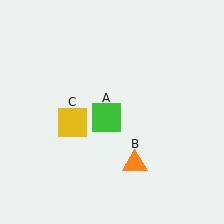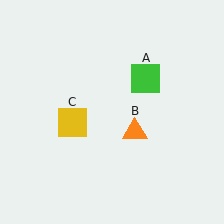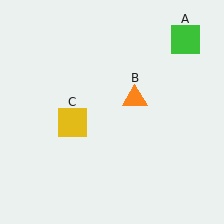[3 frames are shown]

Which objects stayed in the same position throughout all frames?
Yellow square (object C) remained stationary.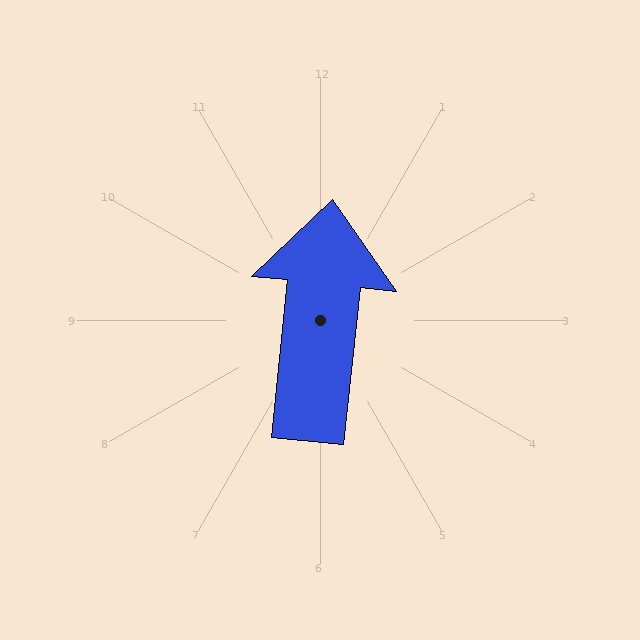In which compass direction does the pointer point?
North.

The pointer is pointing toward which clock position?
Roughly 12 o'clock.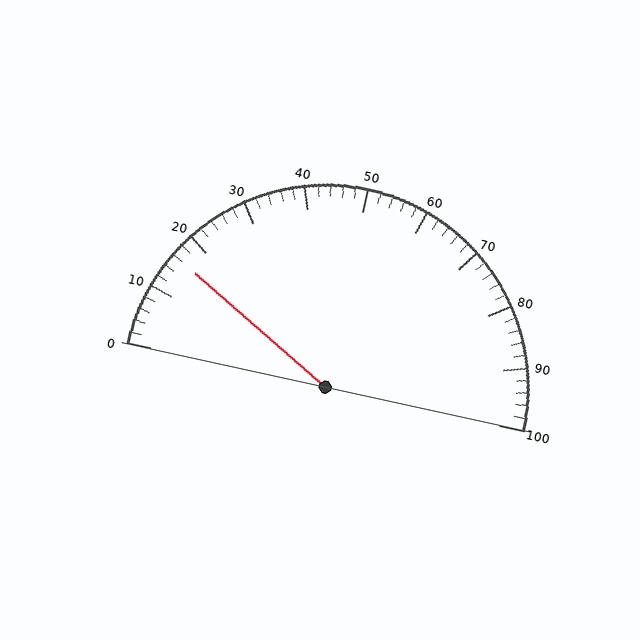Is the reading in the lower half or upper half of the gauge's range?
The reading is in the lower half of the range (0 to 100).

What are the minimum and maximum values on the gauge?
The gauge ranges from 0 to 100.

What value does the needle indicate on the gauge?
The needle indicates approximately 16.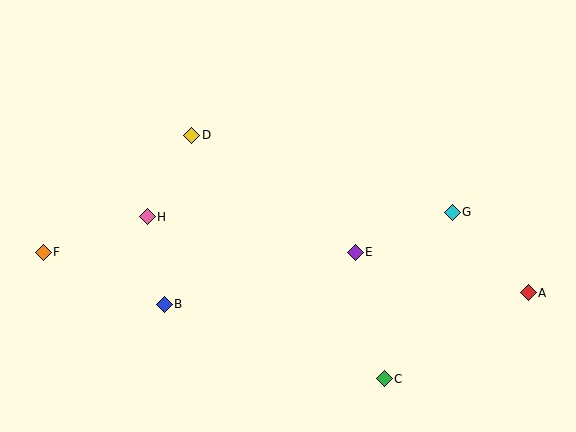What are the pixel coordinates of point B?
Point B is at (164, 304).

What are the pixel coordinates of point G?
Point G is at (452, 212).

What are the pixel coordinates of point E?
Point E is at (355, 252).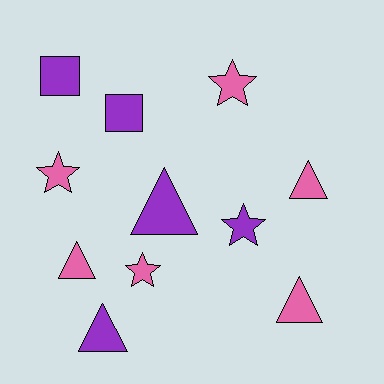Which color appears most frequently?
Pink, with 6 objects.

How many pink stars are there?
There are 3 pink stars.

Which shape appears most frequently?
Triangle, with 5 objects.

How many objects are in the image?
There are 11 objects.